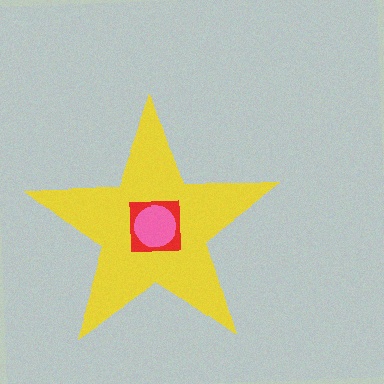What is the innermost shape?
The pink circle.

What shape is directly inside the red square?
The pink circle.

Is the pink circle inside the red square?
Yes.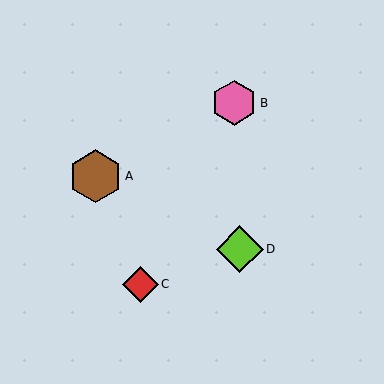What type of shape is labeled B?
Shape B is a pink hexagon.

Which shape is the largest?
The brown hexagon (labeled A) is the largest.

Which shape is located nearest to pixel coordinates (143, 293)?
The red diamond (labeled C) at (140, 284) is nearest to that location.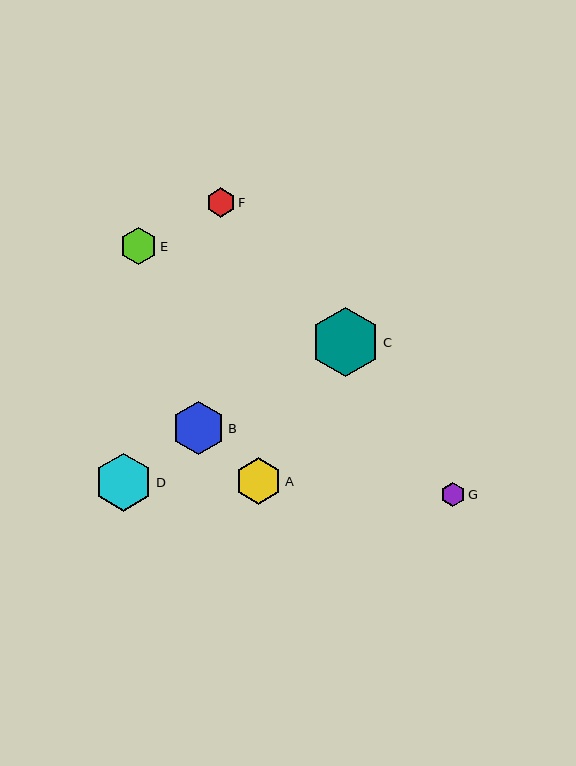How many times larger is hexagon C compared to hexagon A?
Hexagon C is approximately 1.5 times the size of hexagon A.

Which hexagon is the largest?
Hexagon C is the largest with a size of approximately 69 pixels.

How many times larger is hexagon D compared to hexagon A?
Hexagon D is approximately 1.2 times the size of hexagon A.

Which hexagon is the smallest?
Hexagon G is the smallest with a size of approximately 24 pixels.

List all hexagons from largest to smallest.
From largest to smallest: C, D, B, A, E, F, G.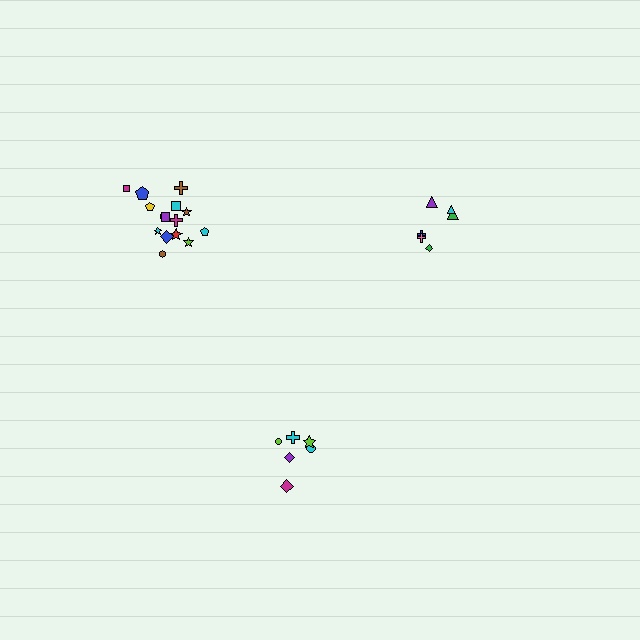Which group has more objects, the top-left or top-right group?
The top-left group.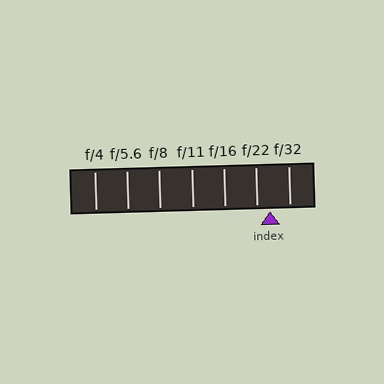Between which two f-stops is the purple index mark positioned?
The index mark is between f/22 and f/32.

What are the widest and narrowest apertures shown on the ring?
The widest aperture shown is f/4 and the narrowest is f/32.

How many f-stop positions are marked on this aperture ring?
There are 7 f-stop positions marked.